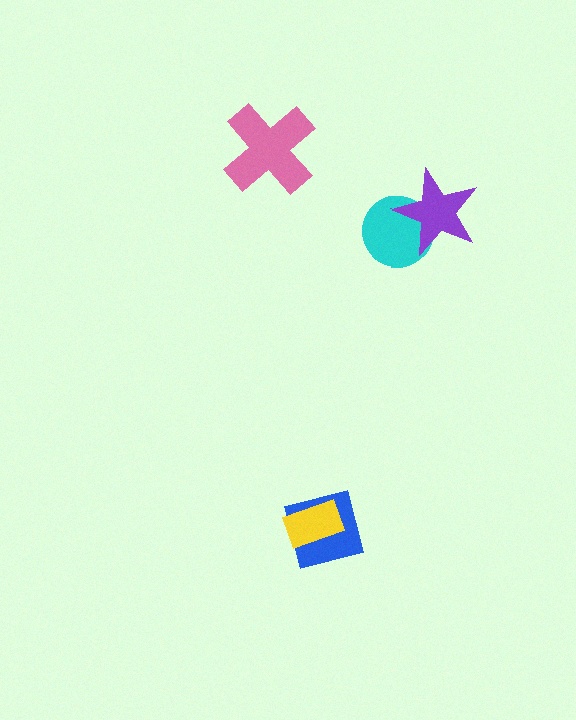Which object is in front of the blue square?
The yellow rectangle is in front of the blue square.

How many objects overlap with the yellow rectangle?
1 object overlaps with the yellow rectangle.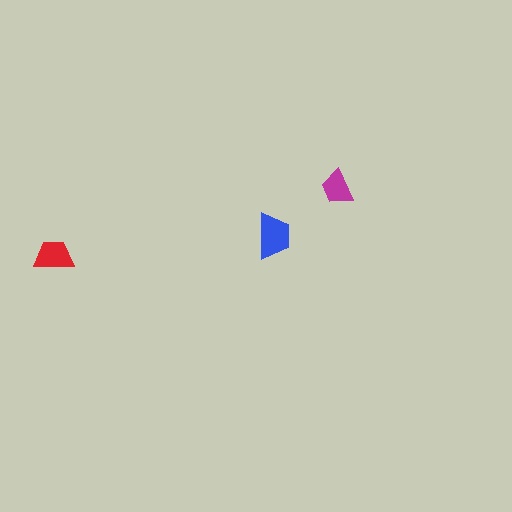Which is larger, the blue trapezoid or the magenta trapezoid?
The blue one.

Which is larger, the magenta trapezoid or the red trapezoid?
The red one.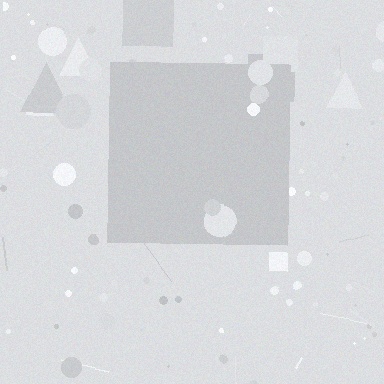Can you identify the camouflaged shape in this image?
The camouflaged shape is a square.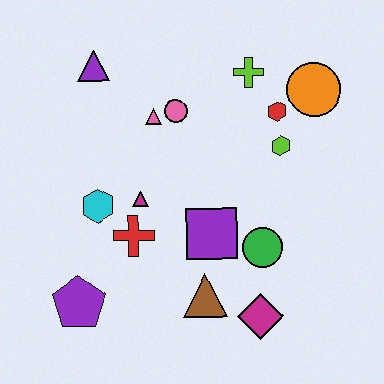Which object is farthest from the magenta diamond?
The purple triangle is farthest from the magenta diamond.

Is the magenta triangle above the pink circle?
No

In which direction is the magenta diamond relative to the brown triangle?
The magenta diamond is to the right of the brown triangle.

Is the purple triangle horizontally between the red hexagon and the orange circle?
No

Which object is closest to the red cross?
The magenta triangle is closest to the red cross.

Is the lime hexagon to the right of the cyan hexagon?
Yes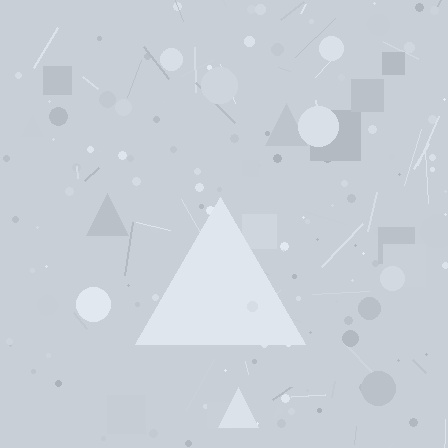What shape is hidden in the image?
A triangle is hidden in the image.